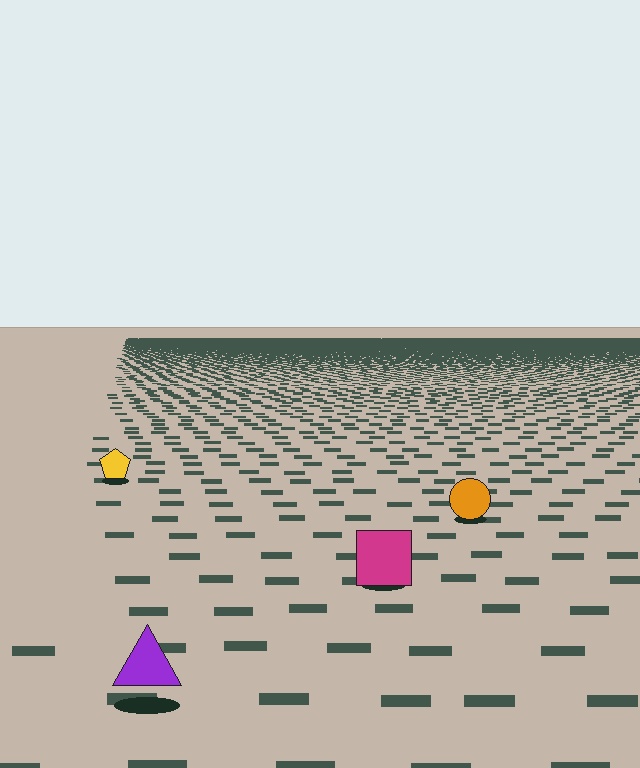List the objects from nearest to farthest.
From nearest to farthest: the purple triangle, the magenta square, the orange circle, the yellow pentagon.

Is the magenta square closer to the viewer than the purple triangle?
No. The purple triangle is closer — you can tell from the texture gradient: the ground texture is coarser near it.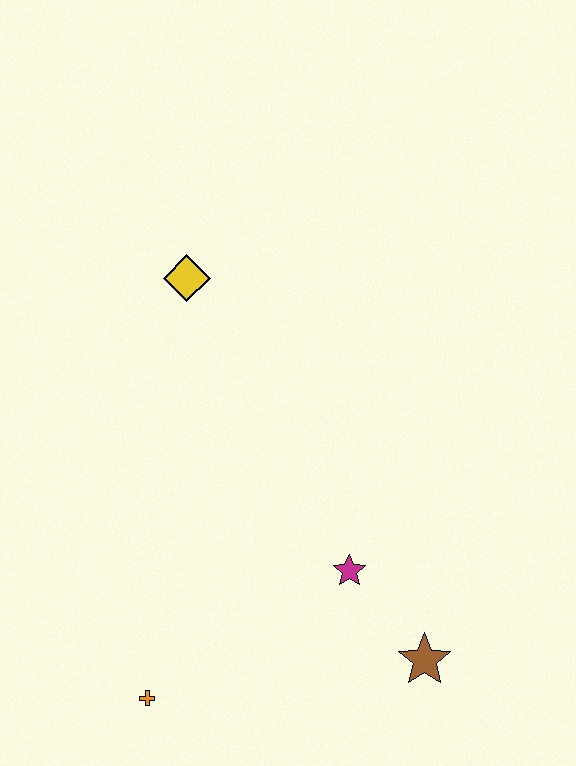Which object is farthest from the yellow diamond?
The brown star is farthest from the yellow diamond.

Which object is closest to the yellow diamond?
The magenta star is closest to the yellow diamond.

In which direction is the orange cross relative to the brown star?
The orange cross is to the left of the brown star.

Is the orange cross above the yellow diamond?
No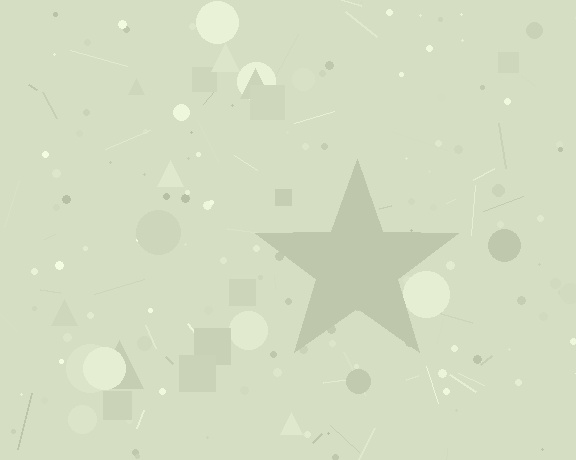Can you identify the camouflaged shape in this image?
The camouflaged shape is a star.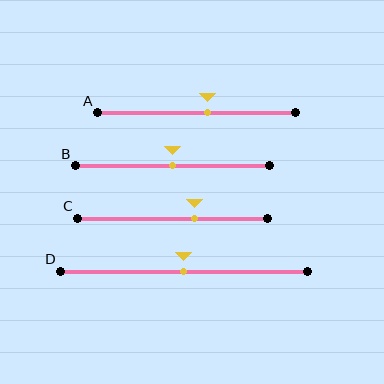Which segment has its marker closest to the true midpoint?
Segment B has its marker closest to the true midpoint.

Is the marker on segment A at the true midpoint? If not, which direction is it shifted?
No, the marker on segment A is shifted to the right by about 6% of the segment length.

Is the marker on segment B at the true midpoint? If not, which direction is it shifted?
Yes, the marker on segment B is at the true midpoint.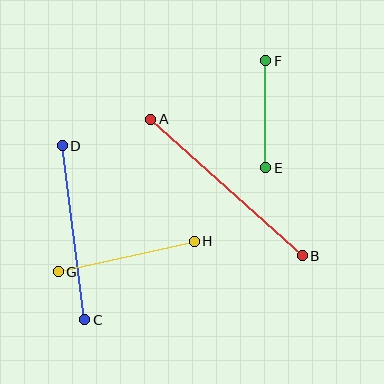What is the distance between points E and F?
The distance is approximately 107 pixels.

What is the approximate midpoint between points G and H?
The midpoint is at approximately (126, 257) pixels.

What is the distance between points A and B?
The distance is approximately 204 pixels.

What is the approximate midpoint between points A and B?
The midpoint is at approximately (227, 187) pixels.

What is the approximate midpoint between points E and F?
The midpoint is at approximately (266, 114) pixels.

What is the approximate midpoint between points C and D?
The midpoint is at approximately (74, 233) pixels.